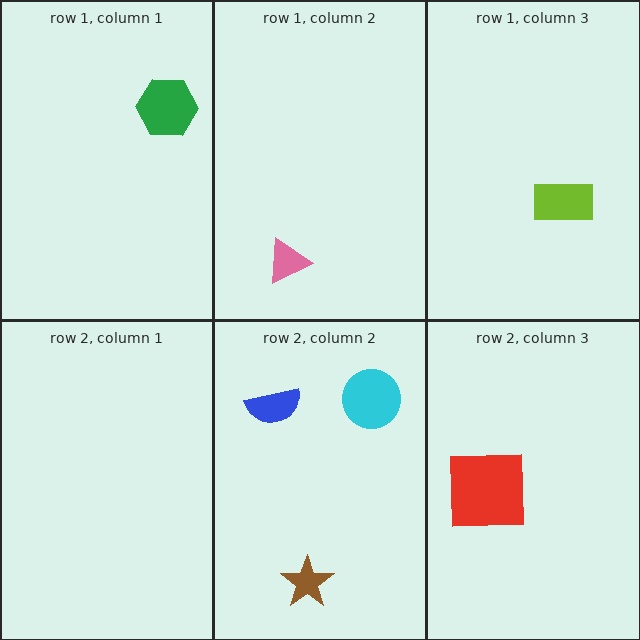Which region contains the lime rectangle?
The row 1, column 3 region.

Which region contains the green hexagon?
The row 1, column 1 region.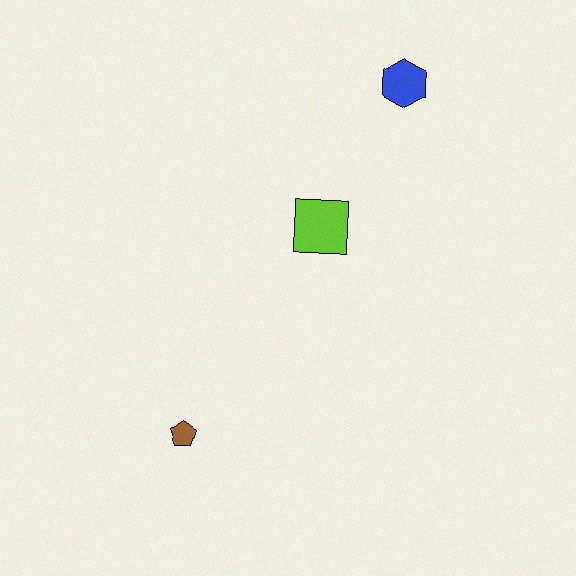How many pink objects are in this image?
There are no pink objects.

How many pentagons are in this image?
There is 1 pentagon.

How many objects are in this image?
There are 3 objects.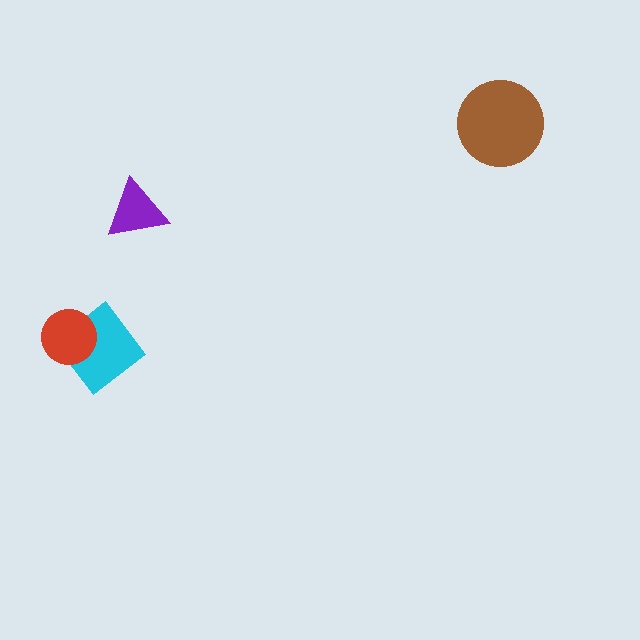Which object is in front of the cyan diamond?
The red circle is in front of the cyan diamond.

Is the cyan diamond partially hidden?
Yes, it is partially covered by another shape.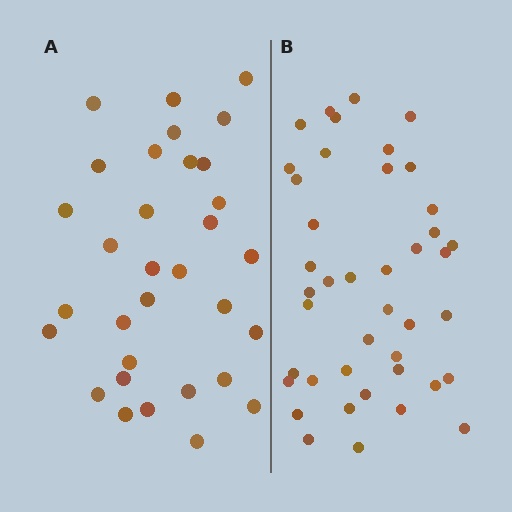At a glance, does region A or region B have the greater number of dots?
Region B (the right region) has more dots.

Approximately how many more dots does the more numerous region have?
Region B has roughly 10 or so more dots than region A.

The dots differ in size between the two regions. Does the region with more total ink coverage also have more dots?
No. Region A has more total ink coverage because its dots are larger, but region B actually contains more individual dots. Total area can be misleading — the number of items is what matters here.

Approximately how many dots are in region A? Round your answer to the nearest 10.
About 30 dots. (The exact count is 32, which rounds to 30.)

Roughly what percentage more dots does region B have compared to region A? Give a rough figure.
About 30% more.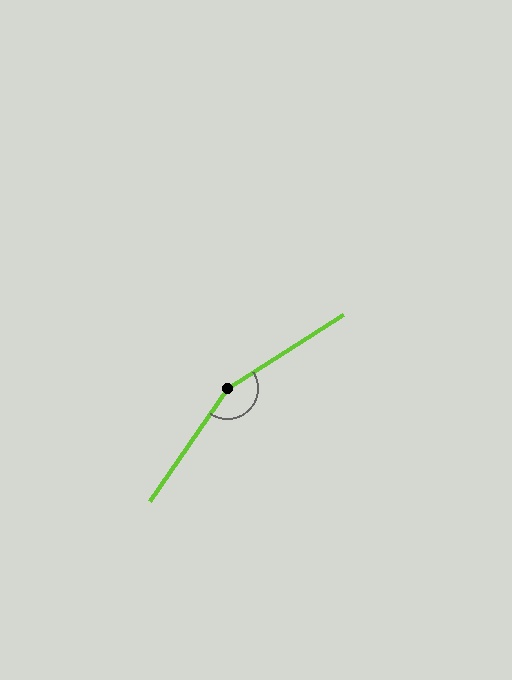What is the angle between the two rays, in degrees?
Approximately 157 degrees.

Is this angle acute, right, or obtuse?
It is obtuse.